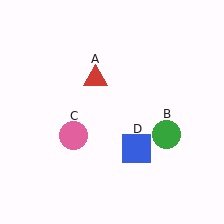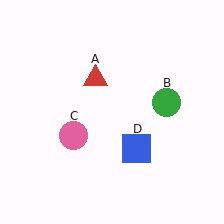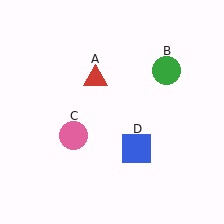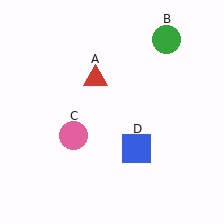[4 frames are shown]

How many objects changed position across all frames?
1 object changed position: green circle (object B).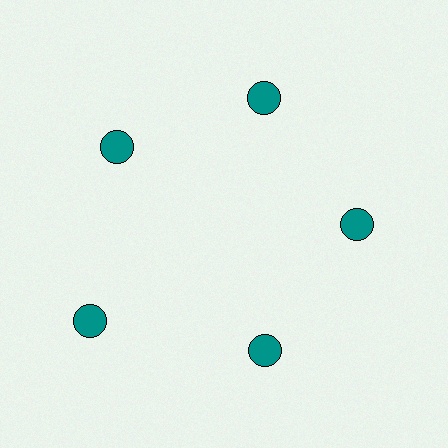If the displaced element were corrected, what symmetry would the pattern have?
It would have 5-fold rotational symmetry — the pattern would map onto itself every 72 degrees.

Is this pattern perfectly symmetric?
No. The 5 teal circles are arranged in a ring, but one element near the 8 o'clock position is pushed outward from the center, breaking the 5-fold rotational symmetry.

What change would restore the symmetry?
The symmetry would be restored by moving it inward, back onto the ring so that all 5 circles sit at equal angles and equal distance from the center.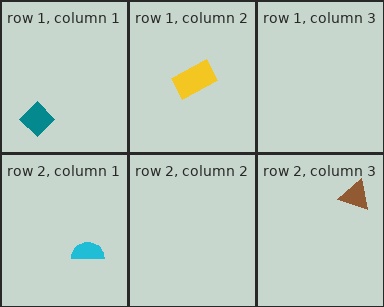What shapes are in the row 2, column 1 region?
The cyan semicircle.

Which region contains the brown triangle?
The row 2, column 3 region.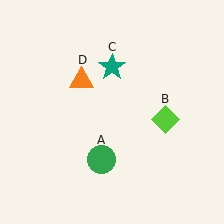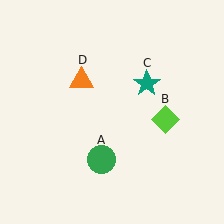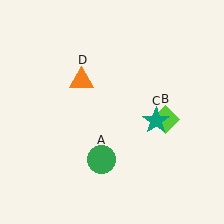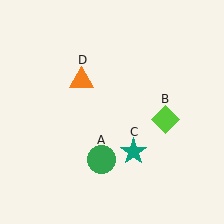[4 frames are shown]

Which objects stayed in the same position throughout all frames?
Green circle (object A) and lime diamond (object B) and orange triangle (object D) remained stationary.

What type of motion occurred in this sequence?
The teal star (object C) rotated clockwise around the center of the scene.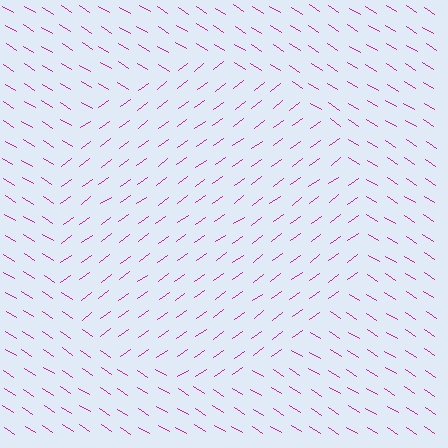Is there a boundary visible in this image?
Yes, there is a texture boundary formed by a change in line orientation.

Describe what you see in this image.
The image is filled with small magenta line segments. A circle region in the image has lines oriented differently from the surrounding lines, creating a visible texture boundary.